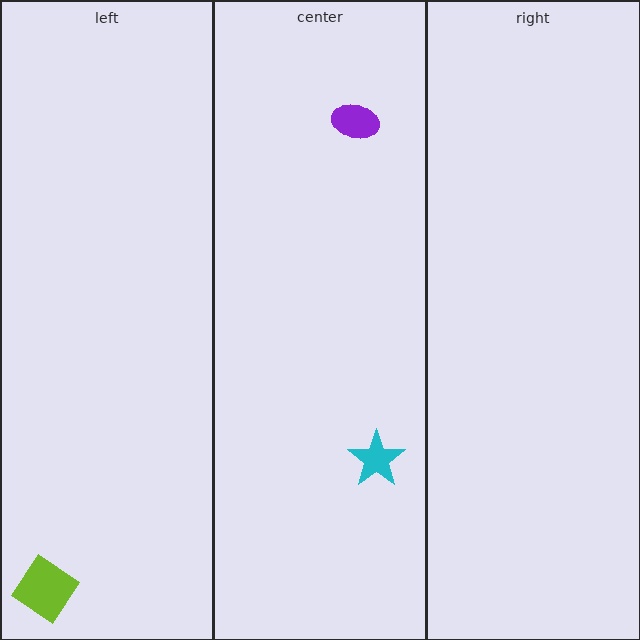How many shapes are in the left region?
1.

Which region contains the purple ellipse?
The center region.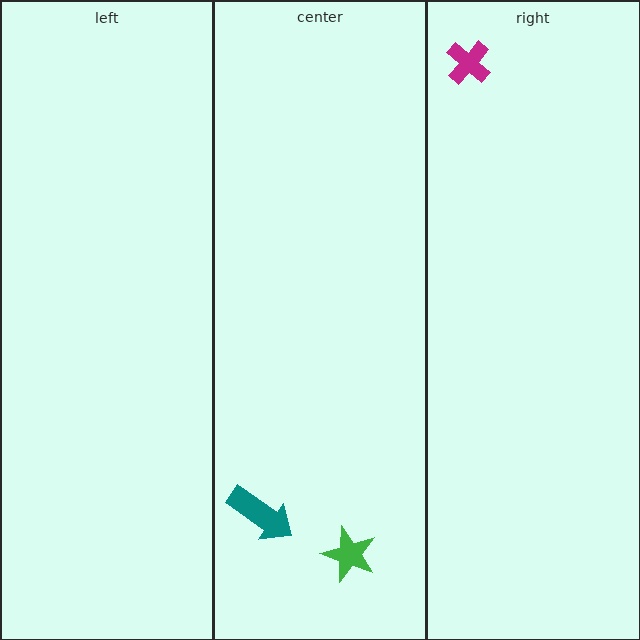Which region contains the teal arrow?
The center region.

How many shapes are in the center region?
2.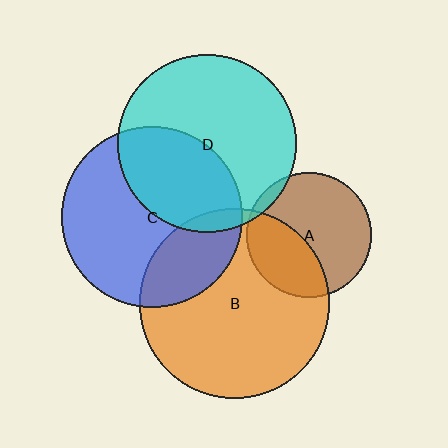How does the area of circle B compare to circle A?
Approximately 2.3 times.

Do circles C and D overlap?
Yes.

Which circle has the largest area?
Circle B (orange).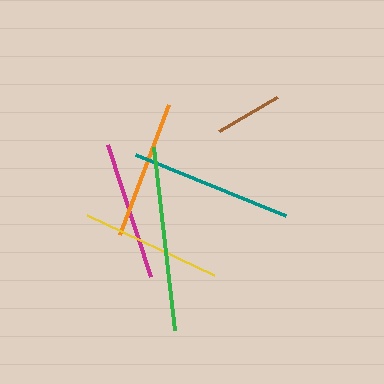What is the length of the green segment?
The green segment is approximately 185 pixels long.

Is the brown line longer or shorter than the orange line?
The orange line is longer than the brown line.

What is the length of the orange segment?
The orange segment is approximately 139 pixels long.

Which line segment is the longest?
The green line is the longest at approximately 185 pixels.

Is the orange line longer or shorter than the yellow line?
The yellow line is longer than the orange line.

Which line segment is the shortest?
The brown line is the shortest at approximately 66 pixels.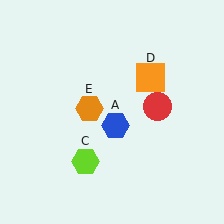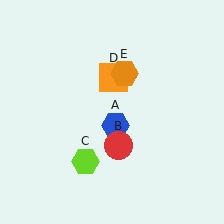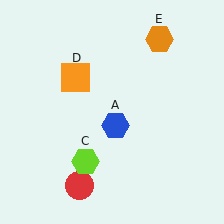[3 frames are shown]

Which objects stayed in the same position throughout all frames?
Blue hexagon (object A) and lime hexagon (object C) remained stationary.